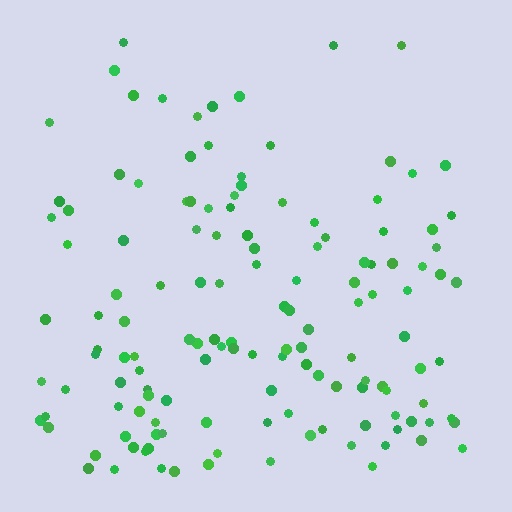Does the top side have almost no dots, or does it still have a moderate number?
Still a moderate number, just noticeably fewer than the bottom.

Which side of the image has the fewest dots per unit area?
The top.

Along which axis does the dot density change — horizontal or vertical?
Vertical.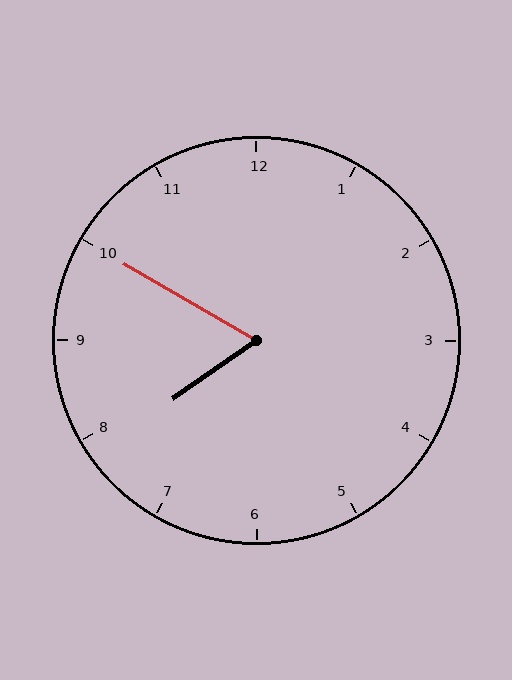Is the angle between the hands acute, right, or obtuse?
It is acute.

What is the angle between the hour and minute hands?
Approximately 65 degrees.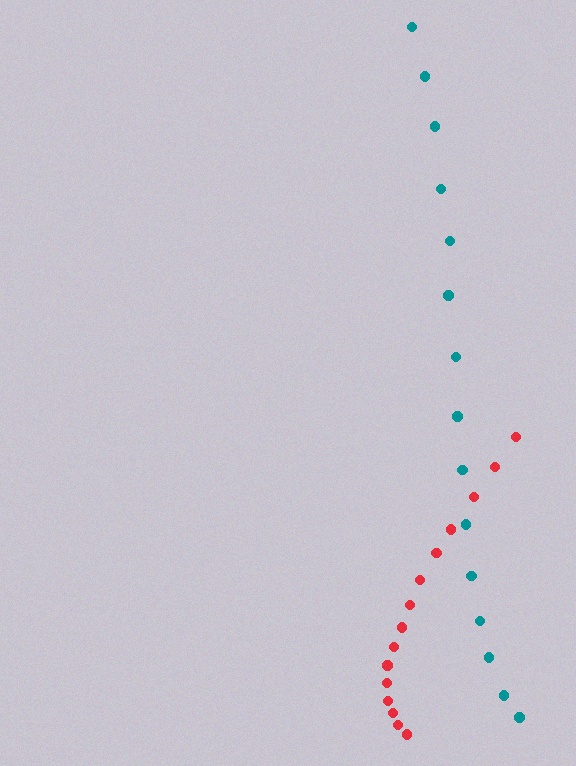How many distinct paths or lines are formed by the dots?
There are 2 distinct paths.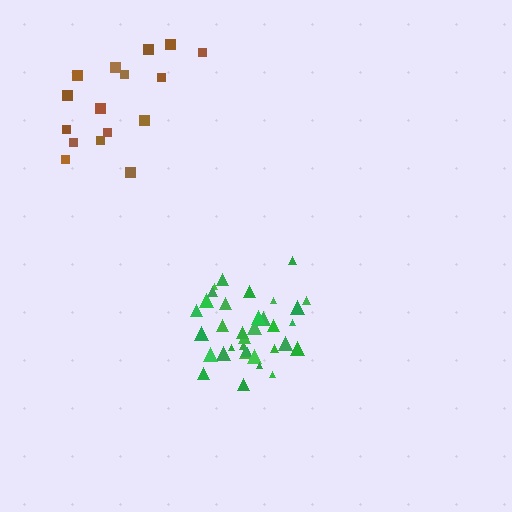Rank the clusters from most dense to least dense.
green, brown.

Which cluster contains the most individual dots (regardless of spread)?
Green (35).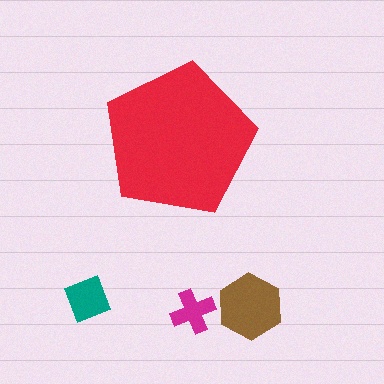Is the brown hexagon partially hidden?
No, the brown hexagon is fully visible.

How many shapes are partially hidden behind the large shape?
0 shapes are partially hidden.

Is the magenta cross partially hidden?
No, the magenta cross is fully visible.